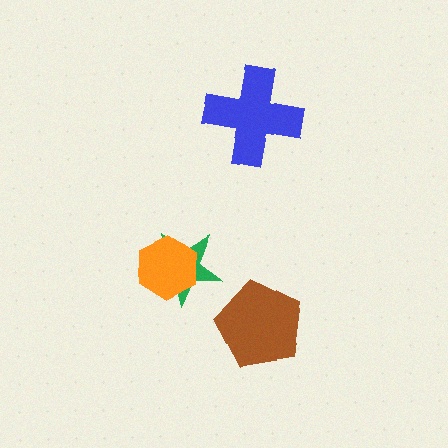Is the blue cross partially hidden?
No, no other shape covers it.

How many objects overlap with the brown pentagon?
0 objects overlap with the brown pentagon.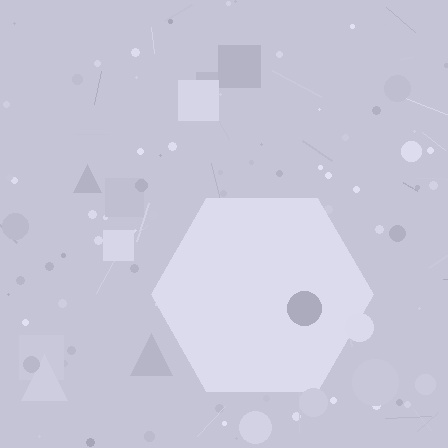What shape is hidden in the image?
A hexagon is hidden in the image.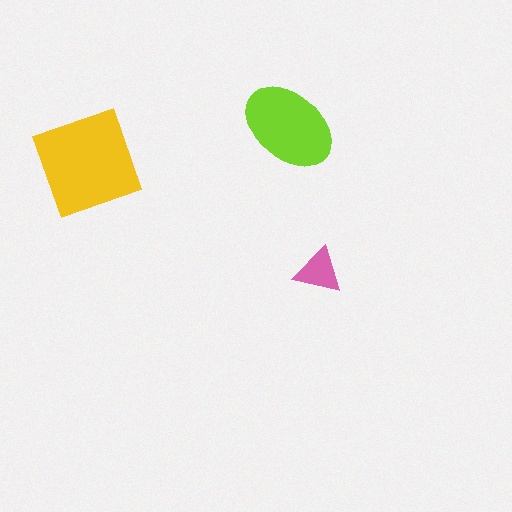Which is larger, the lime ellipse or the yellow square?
The yellow square.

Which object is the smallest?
The pink triangle.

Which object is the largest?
The yellow square.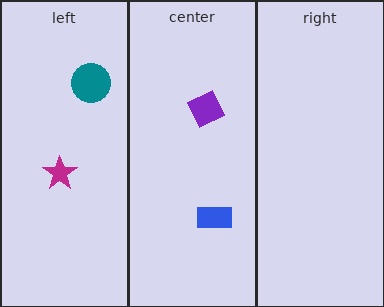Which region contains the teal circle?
The left region.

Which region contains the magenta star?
The left region.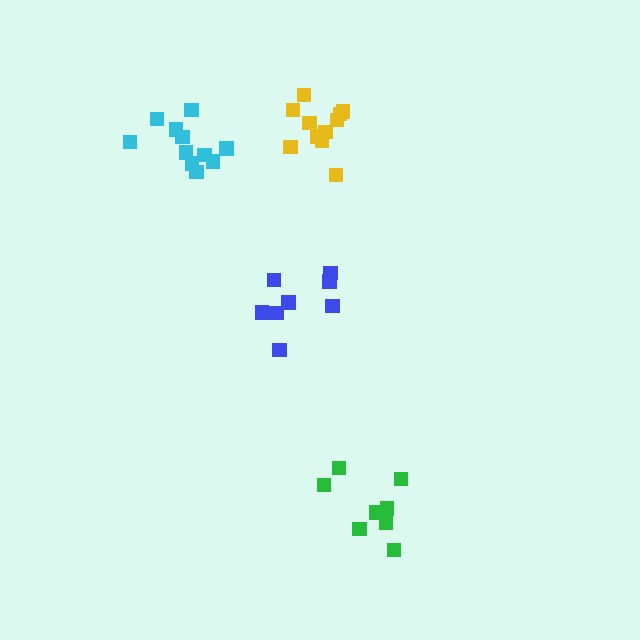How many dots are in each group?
Group 1: 8 dots, Group 2: 11 dots, Group 3: 8 dots, Group 4: 11 dots (38 total).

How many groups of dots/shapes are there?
There are 4 groups.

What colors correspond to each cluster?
The clusters are colored: blue, yellow, green, cyan.